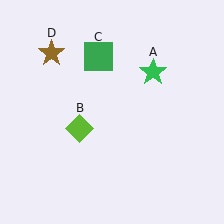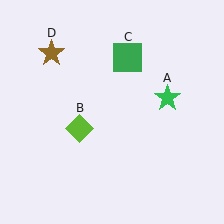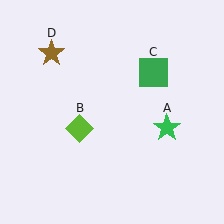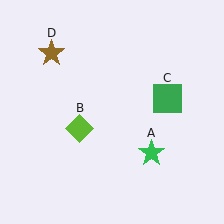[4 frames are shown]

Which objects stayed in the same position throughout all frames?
Lime diamond (object B) and brown star (object D) remained stationary.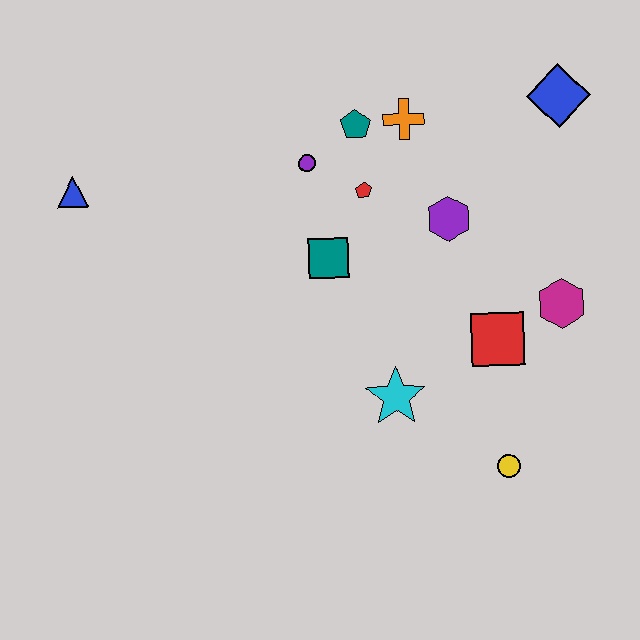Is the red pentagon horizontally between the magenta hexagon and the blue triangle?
Yes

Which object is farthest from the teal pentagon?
The yellow circle is farthest from the teal pentagon.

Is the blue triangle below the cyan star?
No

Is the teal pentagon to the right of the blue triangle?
Yes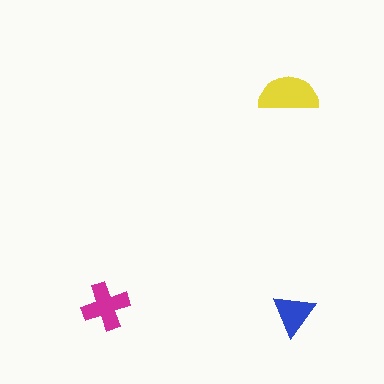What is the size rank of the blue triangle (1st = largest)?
3rd.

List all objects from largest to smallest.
The yellow semicircle, the magenta cross, the blue triangle.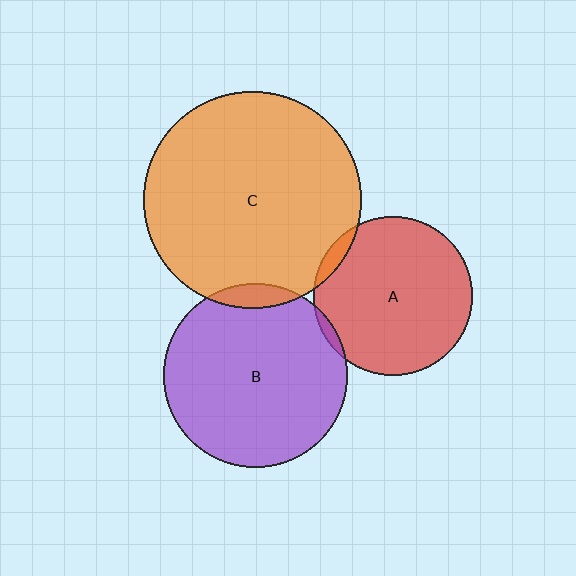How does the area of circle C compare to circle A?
Approximately 1.9 times.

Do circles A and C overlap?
Yes.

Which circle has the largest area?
Circle C (orange).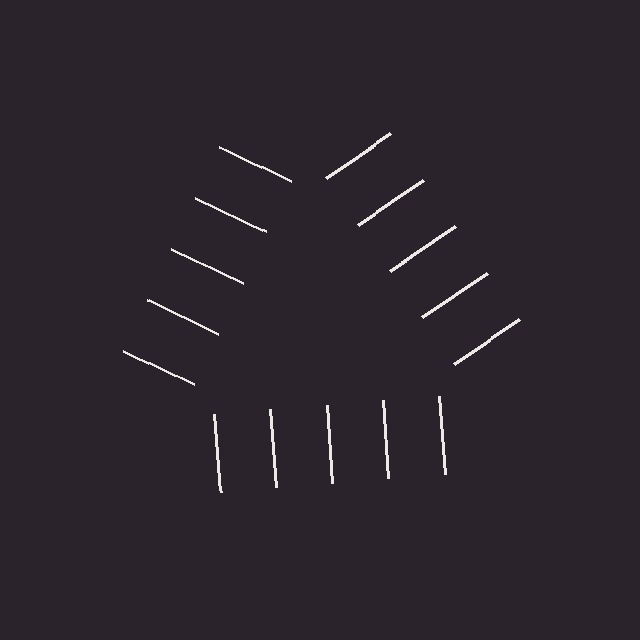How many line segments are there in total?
15 — 5 along each of the 3 edges.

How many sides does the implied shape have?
3 sides — the line-ends trace a triangle.